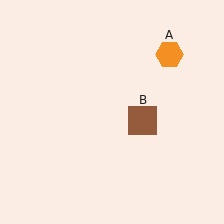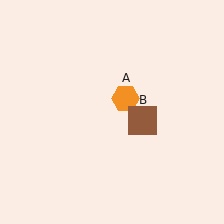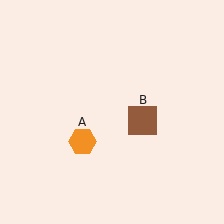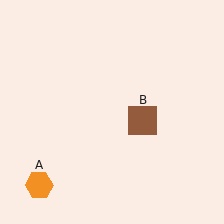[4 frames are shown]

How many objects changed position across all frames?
1 object changed position: orange hexagon (object A).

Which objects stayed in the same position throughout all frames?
Brown square (object B) remained stationary.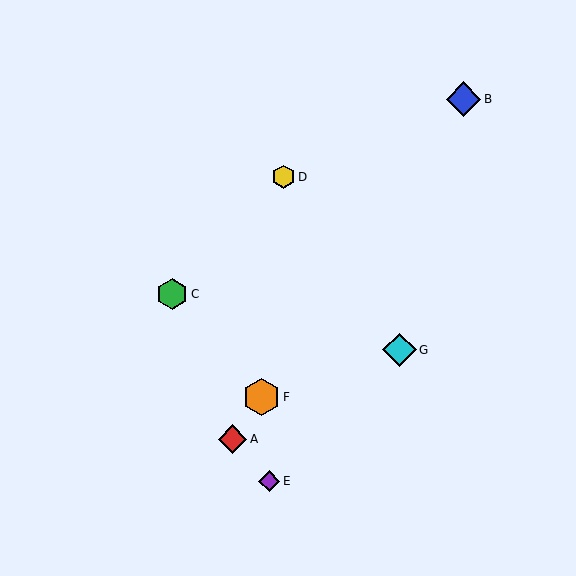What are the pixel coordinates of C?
Object C is at (172, 294).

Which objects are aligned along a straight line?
Objects A, B, F are aligned along a straight line.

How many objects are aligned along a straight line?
3 objects (A, B, F) are aligned along a straight line.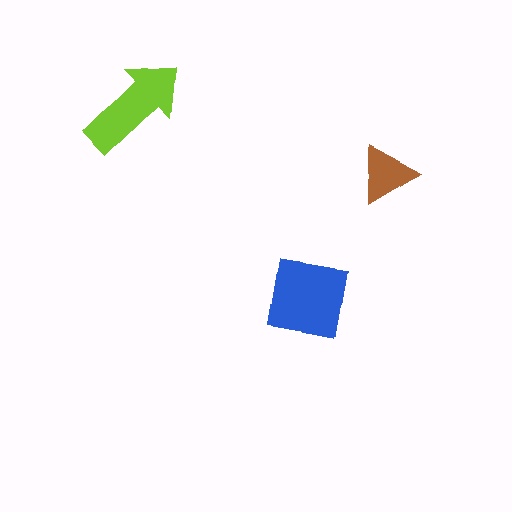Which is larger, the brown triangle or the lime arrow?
The lime arrow.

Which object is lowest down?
The blue square is bottommost.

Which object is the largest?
The blue square.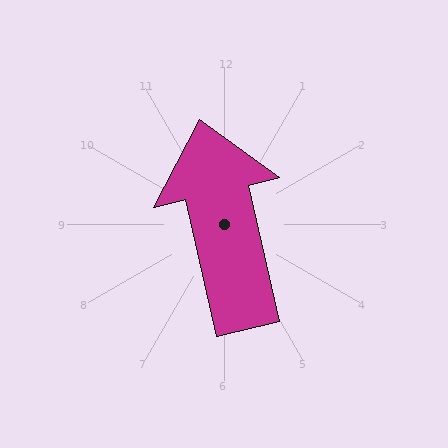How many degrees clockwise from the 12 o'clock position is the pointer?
Approximately 347 degrees.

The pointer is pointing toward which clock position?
Roughly 12 o'clock.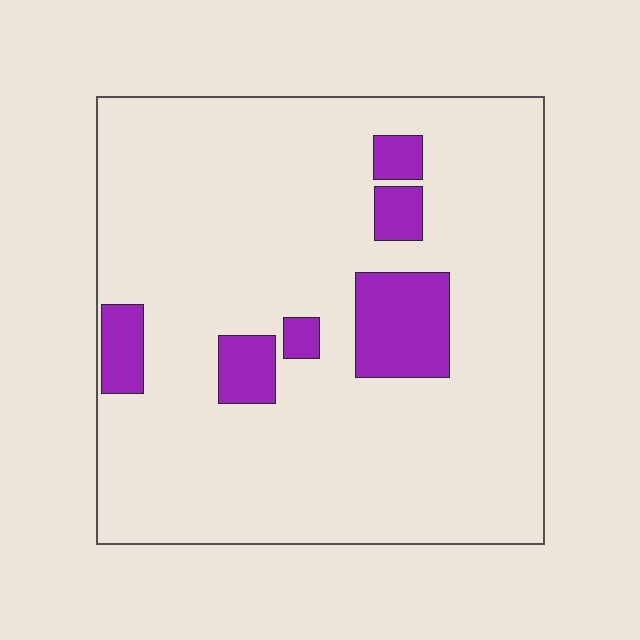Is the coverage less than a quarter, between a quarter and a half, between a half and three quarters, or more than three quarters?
Less than a quarter.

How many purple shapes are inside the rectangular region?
6.